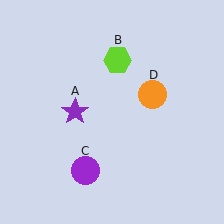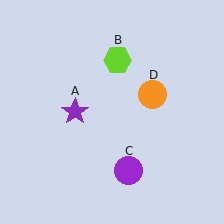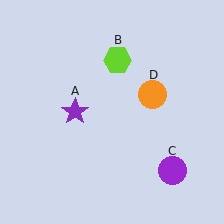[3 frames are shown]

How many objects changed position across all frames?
1 object changed position: purple circle (object C).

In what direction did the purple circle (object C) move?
The purple circle (object C) moved right.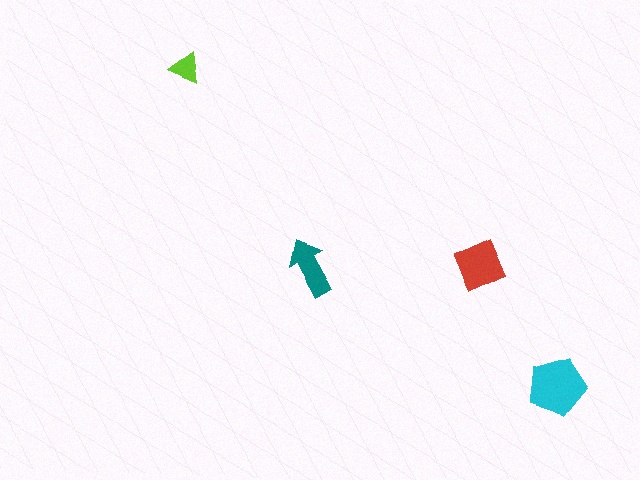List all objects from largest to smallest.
The cyan pentagon, the red diamond, the teal arrow, the lime triangle.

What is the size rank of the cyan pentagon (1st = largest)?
1st.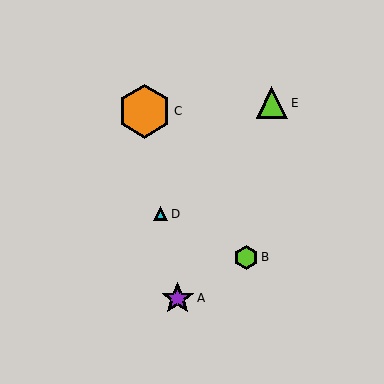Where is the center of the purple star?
The center of the purple star is at (178, 298).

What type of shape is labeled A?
Shape A is a purple star.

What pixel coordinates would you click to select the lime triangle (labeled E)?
Click at (272, 103) to select the lime triangle E.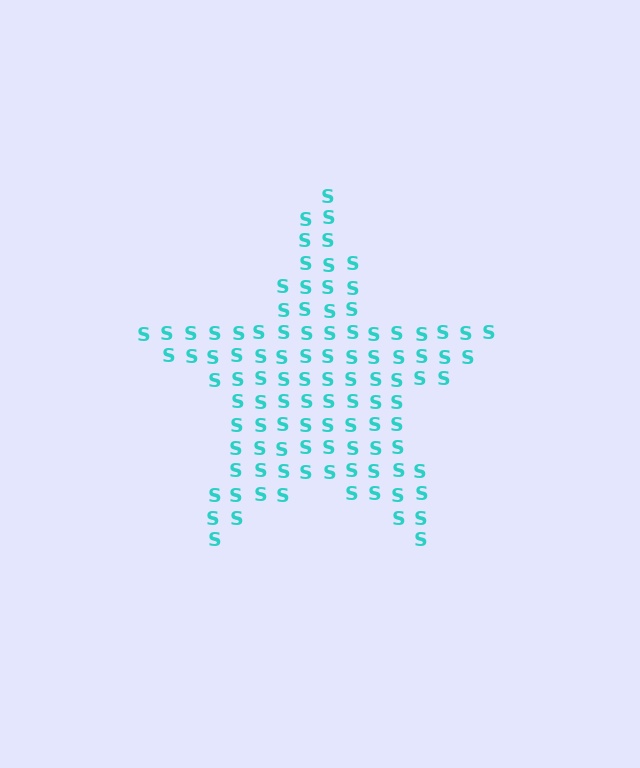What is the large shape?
The large shape is a star.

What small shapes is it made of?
It is made of small letter S's.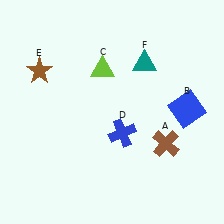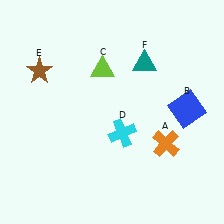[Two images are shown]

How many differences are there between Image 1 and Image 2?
There are 2 differences between the two images.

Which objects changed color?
A changed from brown to orange. D changed from blue to cyan.